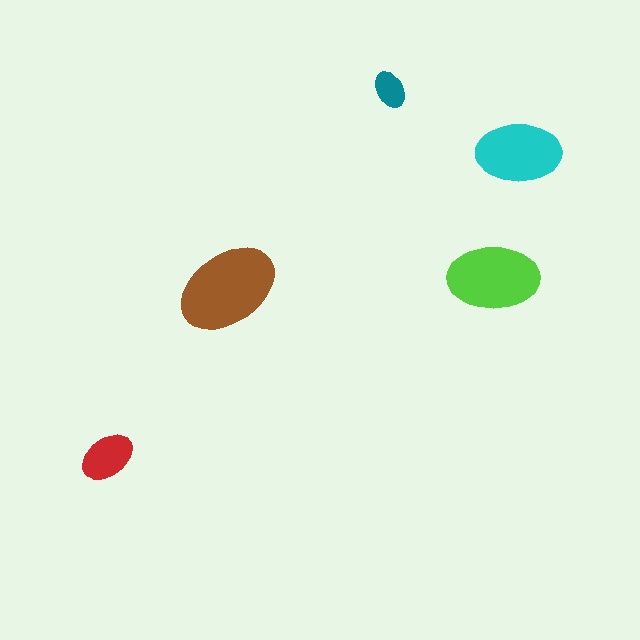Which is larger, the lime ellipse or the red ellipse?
The lime one.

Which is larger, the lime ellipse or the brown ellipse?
The brown one.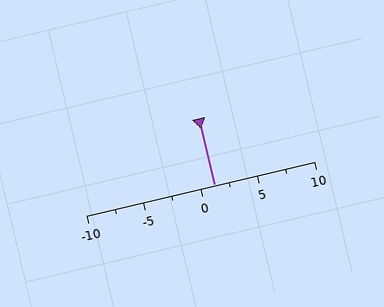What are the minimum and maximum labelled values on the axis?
The axis runs from -10 to 10.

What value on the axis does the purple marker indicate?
The marker indicates approximately 1.2.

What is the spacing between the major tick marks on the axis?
The major ticks are spaced 5 apart.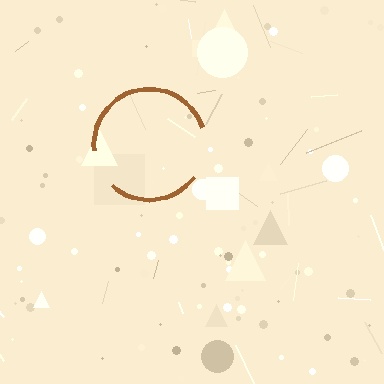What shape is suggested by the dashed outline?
The dashed outline suggests a circle.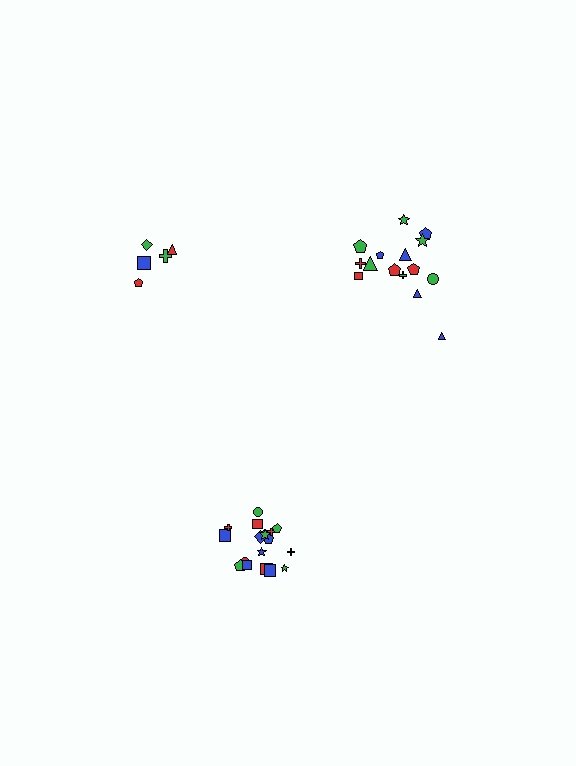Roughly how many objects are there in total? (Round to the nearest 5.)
Roughly 40 objects in total.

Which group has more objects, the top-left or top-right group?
The top-right group.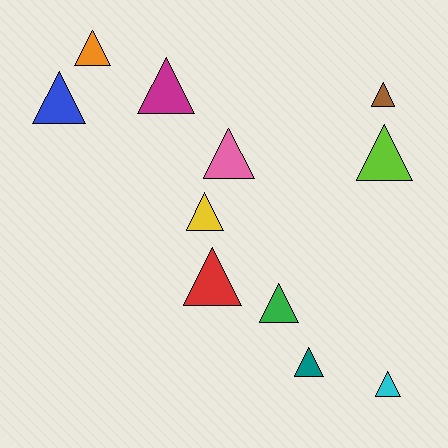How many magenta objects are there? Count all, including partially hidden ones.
There is 1 magenta object.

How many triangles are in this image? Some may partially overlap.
There are 11 triangles.